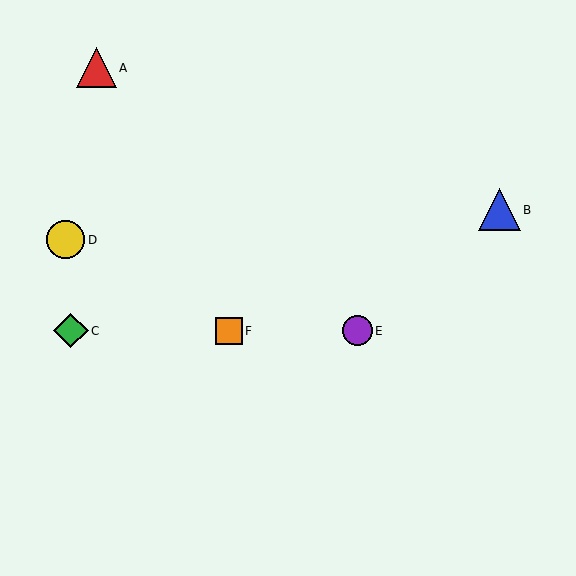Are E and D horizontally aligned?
No, E is at y≈331 and D is at y≈240.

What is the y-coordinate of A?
Object A is at y≈68.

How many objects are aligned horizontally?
3 objects (C, E, F) are aligned horizontally.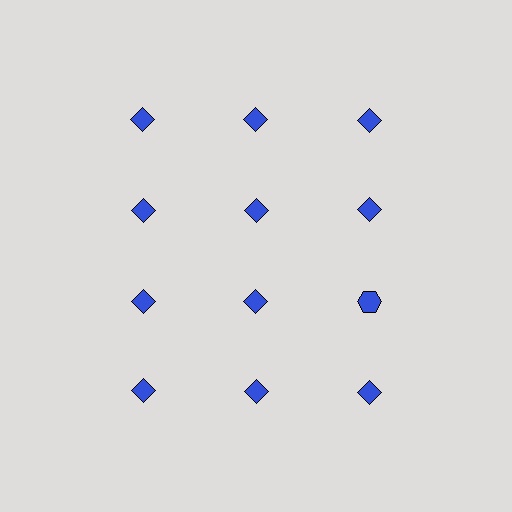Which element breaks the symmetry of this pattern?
The blue hexagon in the third row, center column breaks the symmetry. All other shapes are blue diamonds.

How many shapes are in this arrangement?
There are 12 shapes arranged in a grid pattern.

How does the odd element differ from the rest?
It has a different shape: hexagon instead of diamond.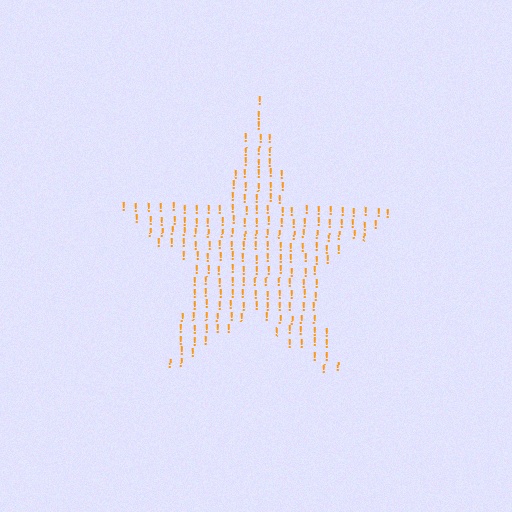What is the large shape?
The large shape is a star.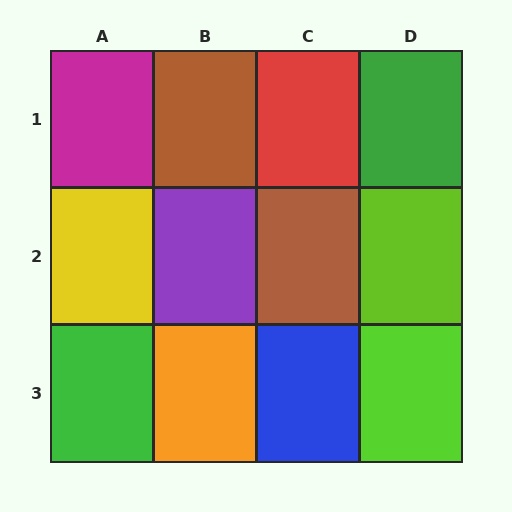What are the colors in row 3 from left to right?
Green, orange, blue, lime.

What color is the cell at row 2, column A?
Yellow.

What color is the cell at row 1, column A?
Magenta.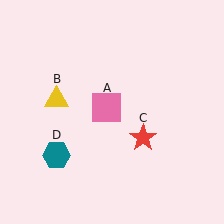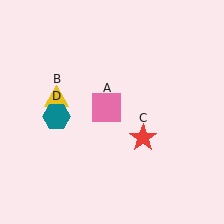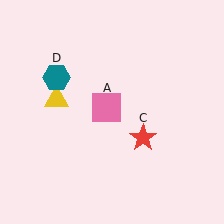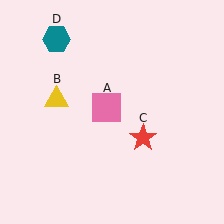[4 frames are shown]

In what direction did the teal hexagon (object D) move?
The teal hexagon (object D) moved up.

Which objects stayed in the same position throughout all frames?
Pink square (object A) and yellow triangle (object B) and red star (object C) remained stationary.